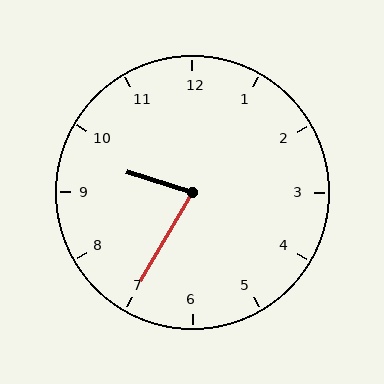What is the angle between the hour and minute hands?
Approximately 78 degrees.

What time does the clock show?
9:35.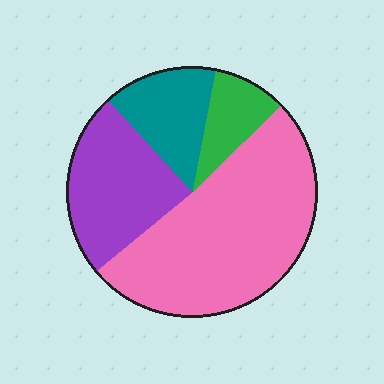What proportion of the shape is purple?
Purple covers about 25% of the shape.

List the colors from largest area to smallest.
From largest to smallest: pink, purple, teal, green.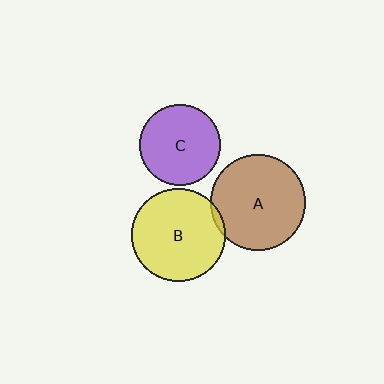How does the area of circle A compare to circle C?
Approximately 1.4 times.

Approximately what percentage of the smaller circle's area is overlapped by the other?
Approximately 5%.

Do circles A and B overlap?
Yes.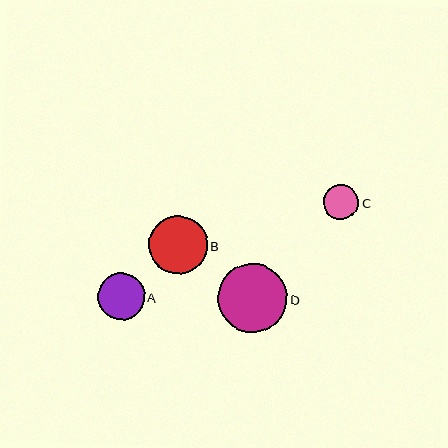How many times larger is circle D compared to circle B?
Circle D is approximately 1.2 times the size of circle B.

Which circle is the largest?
Circle D is the largest with a size of approximately 69 pixels.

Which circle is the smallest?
Circle C is the smallest with a size of approximately 35 pixels.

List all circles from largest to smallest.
From largest to smallest: D, B, A, C.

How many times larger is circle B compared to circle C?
Circle B is approximately 1.7 times the size of circle C.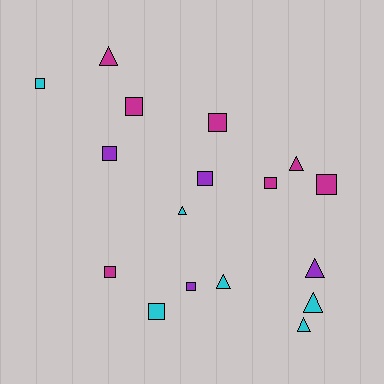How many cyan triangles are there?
There are 4 cyan triangles.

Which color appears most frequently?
Magenta, with 7 objects.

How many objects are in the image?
There are 17 objects.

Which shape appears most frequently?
Square, with 10 objects.